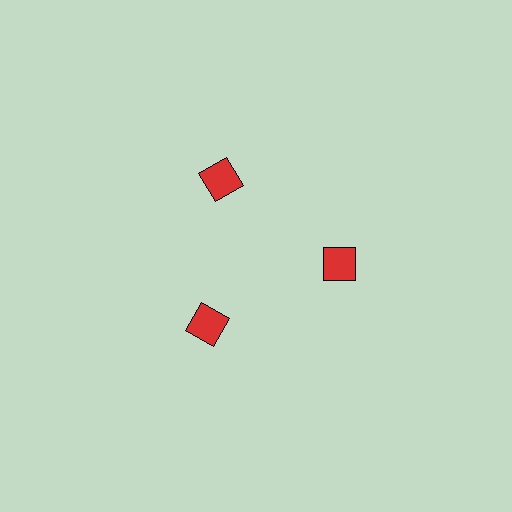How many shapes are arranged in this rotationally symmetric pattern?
There are 3 shapes, arranged in 3 groups of 1.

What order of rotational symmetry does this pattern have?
This pattern has 3-fold rotational symmetry.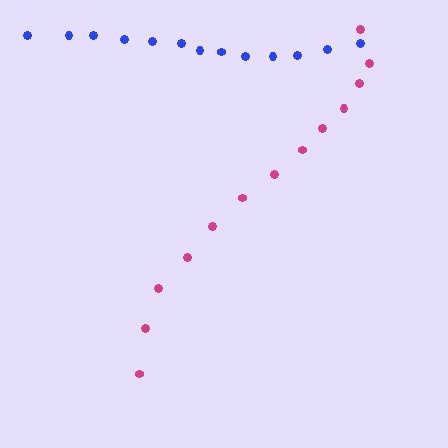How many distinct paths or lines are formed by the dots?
There are 2 distinct paths.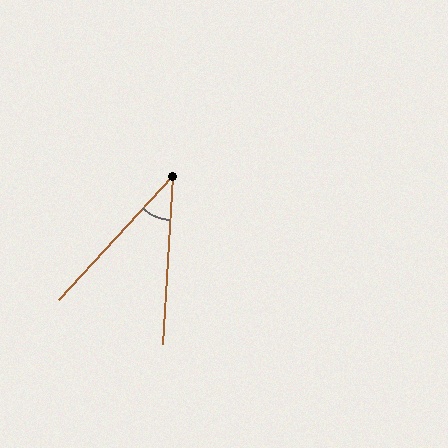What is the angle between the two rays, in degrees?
Approximately 39 degrees.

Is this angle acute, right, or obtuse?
It is acute.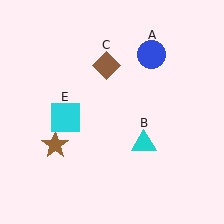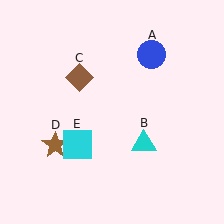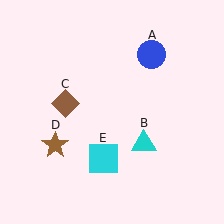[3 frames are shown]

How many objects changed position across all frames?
2 objects changed position: brown diamond (object C), cyan square (object E).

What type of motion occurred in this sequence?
The brown diamond (object C), cyan square (object E) rotated counterclockwise around the center of the scene.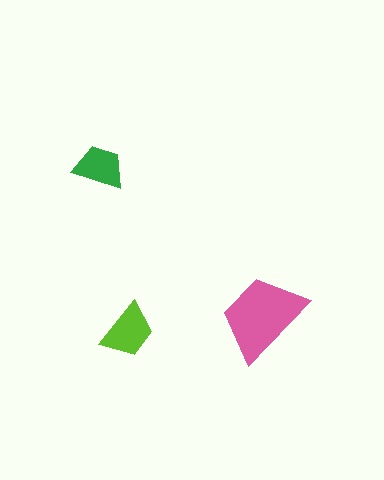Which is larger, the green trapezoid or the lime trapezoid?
The lime one.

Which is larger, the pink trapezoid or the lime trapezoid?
The pink one.